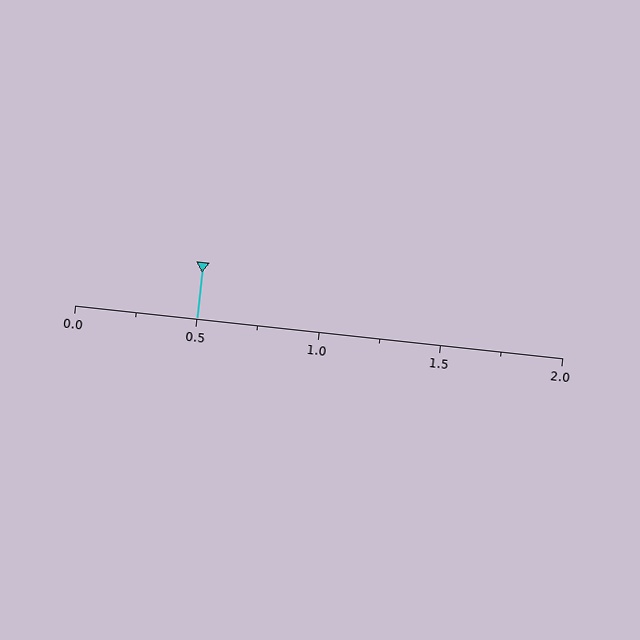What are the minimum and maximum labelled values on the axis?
The axis runs from 0.0 to 2.0.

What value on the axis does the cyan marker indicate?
The marker indicates approximately 0.5.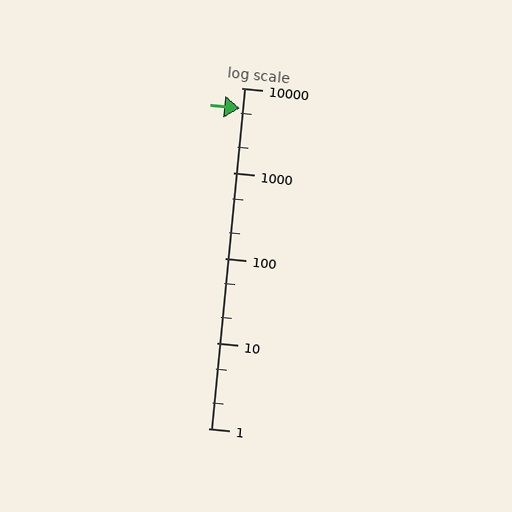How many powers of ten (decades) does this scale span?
The scale spans 4 decades, from 1 to 10000.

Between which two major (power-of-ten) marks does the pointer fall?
The pointer is between 1000 and 10000.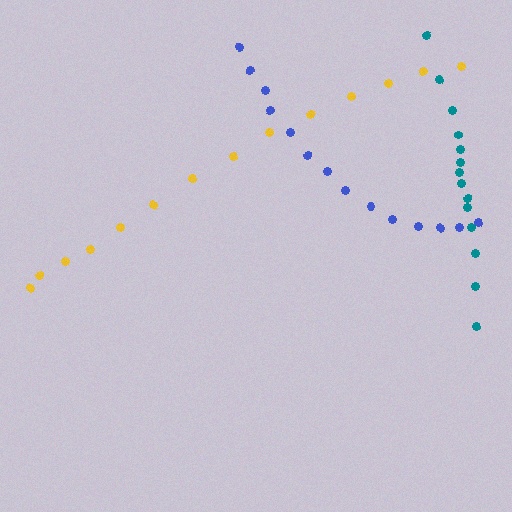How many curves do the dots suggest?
There are 3 distinct paths.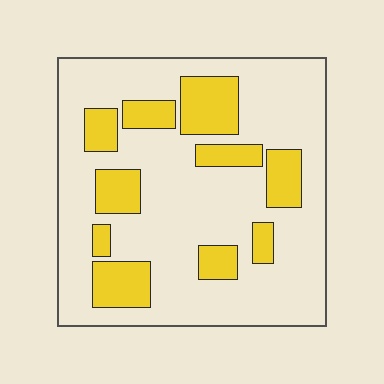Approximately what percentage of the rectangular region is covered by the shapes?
Approximately 25%.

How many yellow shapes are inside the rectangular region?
10.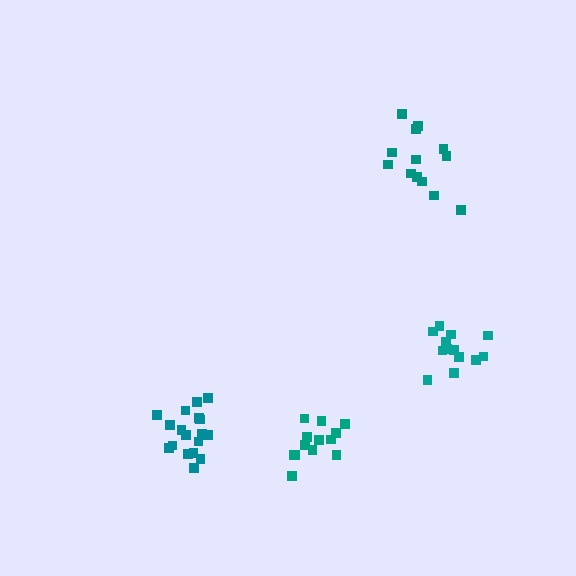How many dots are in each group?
Group 1: 18 dots, Group 2: 13 dots, Group 3: 13 dots, Group 4: 13 dots (57 total).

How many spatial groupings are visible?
There are 4 spatial groupings.